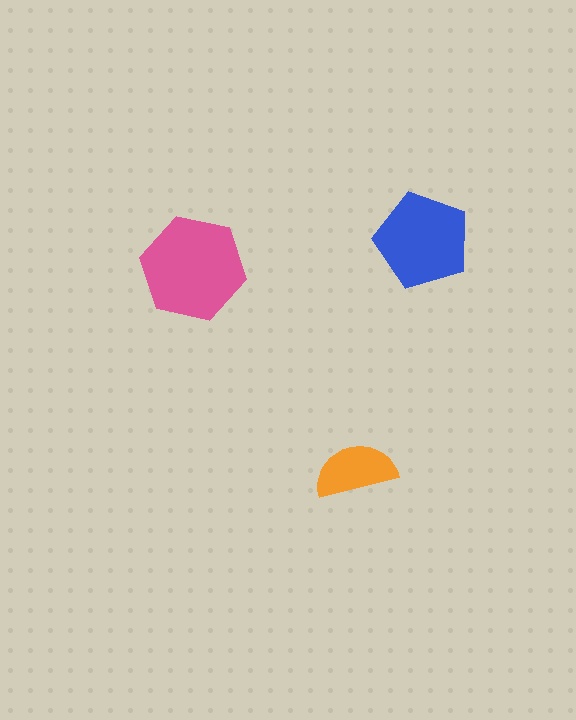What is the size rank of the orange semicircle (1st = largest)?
3rd.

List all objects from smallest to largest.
The orange semicircle, the blue pentagon, the pink hexagon.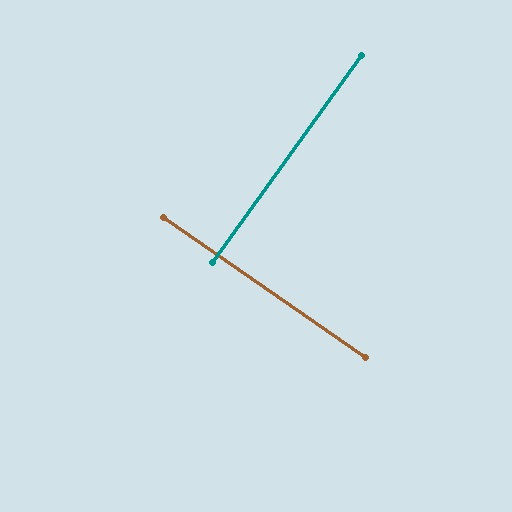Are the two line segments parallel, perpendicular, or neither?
Perpendicular — they meet at approximately 89°.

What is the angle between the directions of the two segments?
Approximately 89 degrees.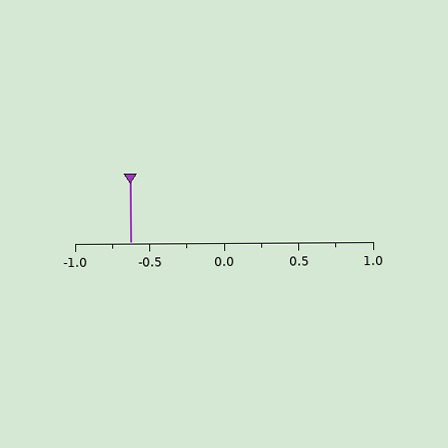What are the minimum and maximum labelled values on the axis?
The axis runs from -1.0 to 1.0.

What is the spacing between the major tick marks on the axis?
The major ticks are spaced 0.5 apart.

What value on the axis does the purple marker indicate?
The marker indicates approximately -0.62.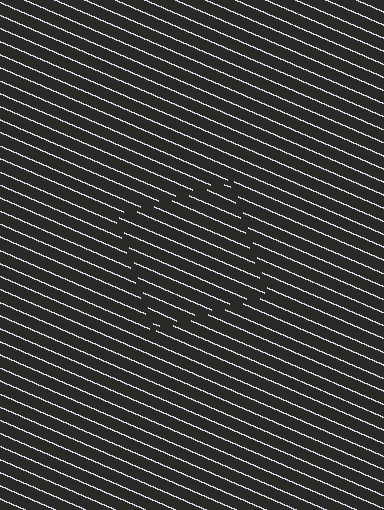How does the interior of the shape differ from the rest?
The interior of the shape contains the same grating, shifted by half a period — the contour is defined by the phase discontinuity where line-ends from the inner and outer gratings abut.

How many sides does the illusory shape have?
4 sides — the line-ends trace a square.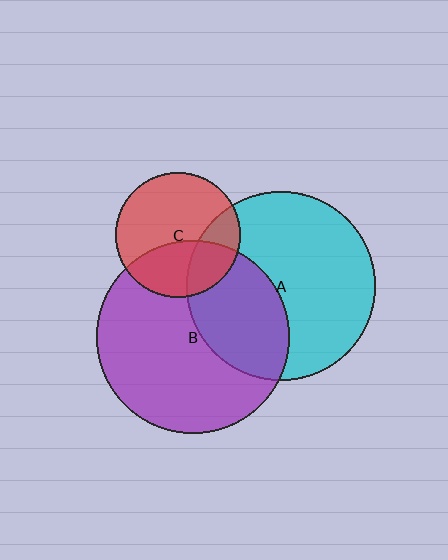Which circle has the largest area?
Circle B (purple).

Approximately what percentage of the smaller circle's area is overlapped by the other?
Approximately 25%.